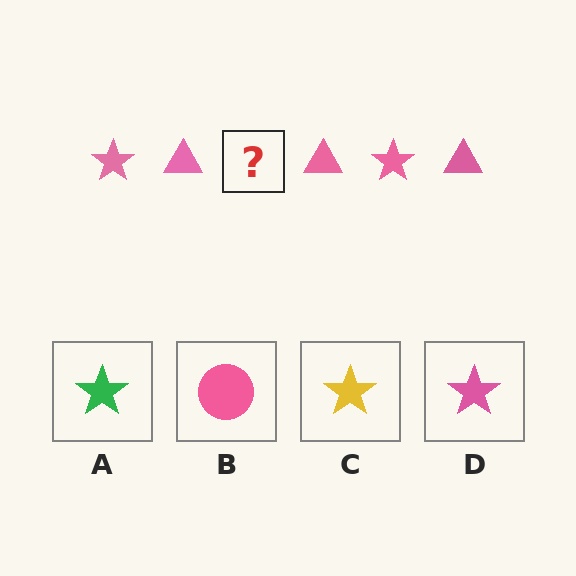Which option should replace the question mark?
Option D.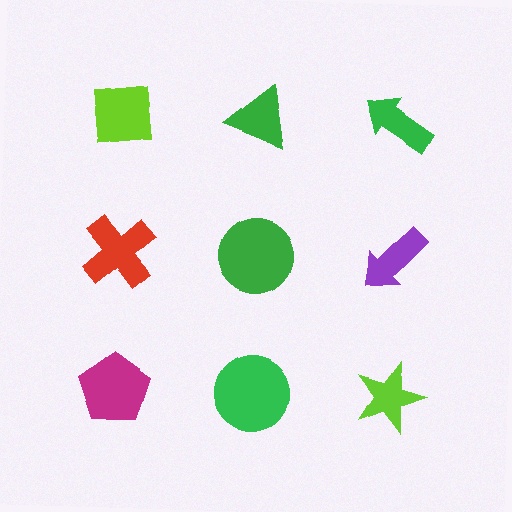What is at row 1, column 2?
A green triangle.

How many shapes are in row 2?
3 shapes.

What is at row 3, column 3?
A lime star.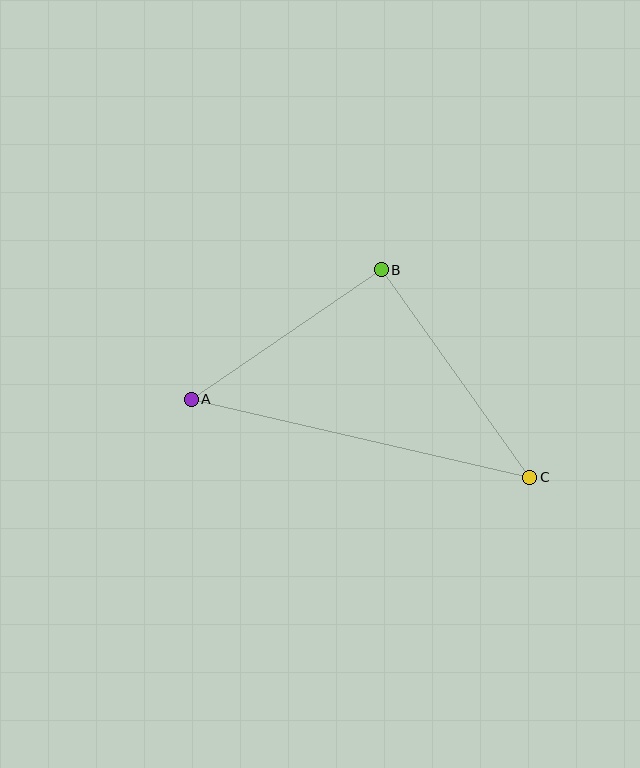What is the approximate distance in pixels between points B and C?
The distance between B and C is approximately 255 pixels.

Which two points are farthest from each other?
Points A and C are farthest from each other.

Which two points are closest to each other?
Points A and B are closest to each other.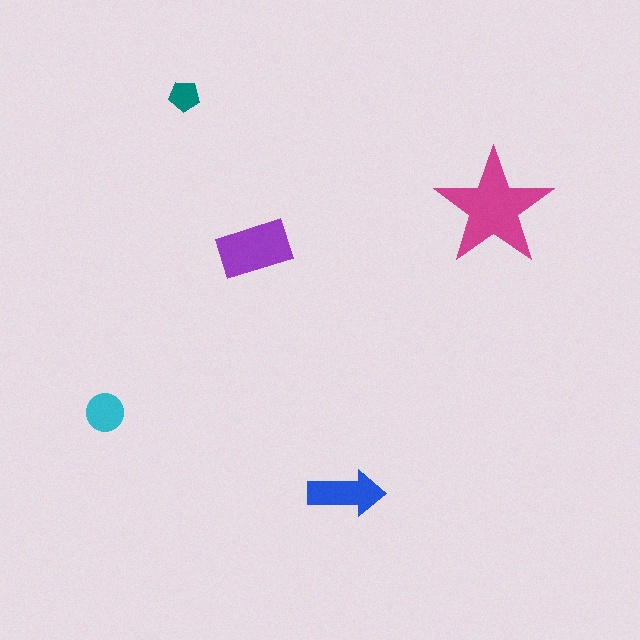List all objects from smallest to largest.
The teal pentagon, the cyan circle, the blue arrow, the purple rectangle, the magenta star.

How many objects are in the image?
There are 5 objects in the image.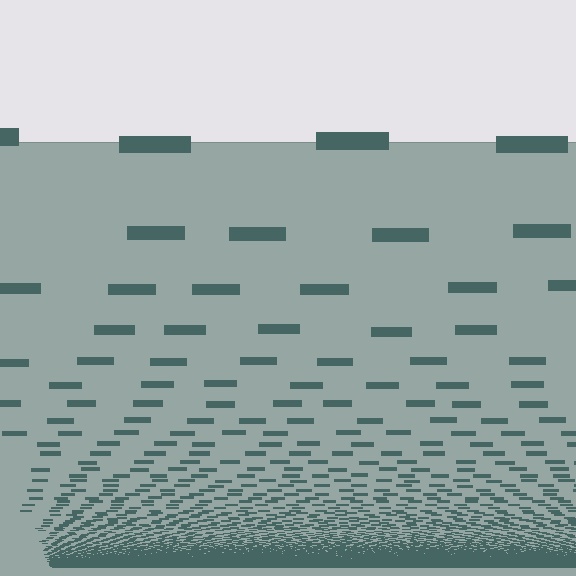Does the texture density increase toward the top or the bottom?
Density increases toward the bottom.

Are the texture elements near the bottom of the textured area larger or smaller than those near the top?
Smaller. The gradient is inverted — elements near the bottom are smaller and denser.